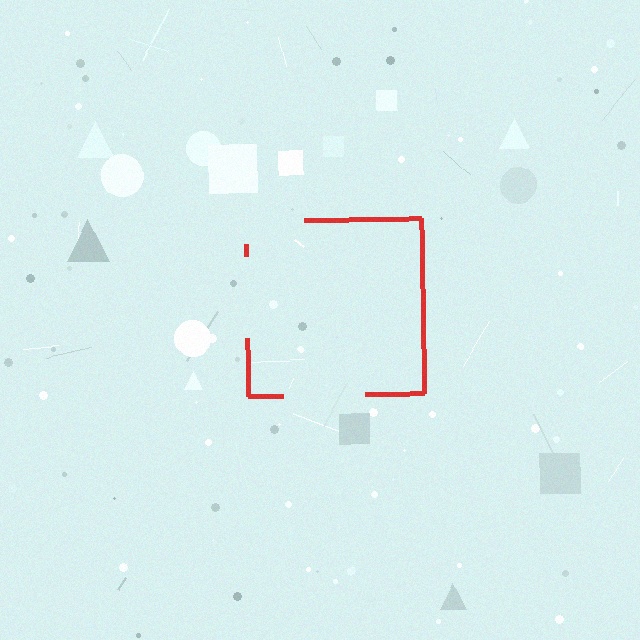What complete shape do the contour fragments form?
The contour fragments form a square.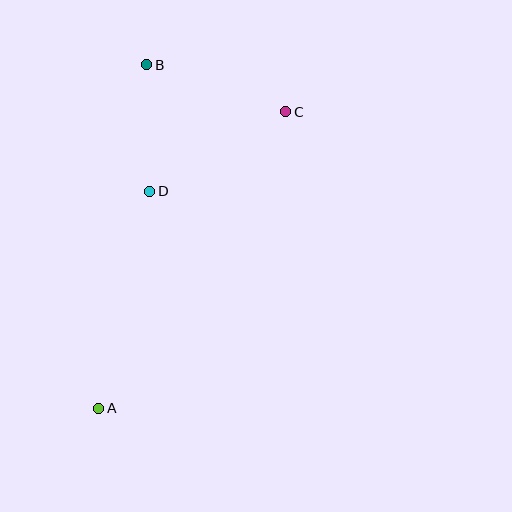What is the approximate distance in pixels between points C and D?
The distance between C and D is approximately 158 pixels.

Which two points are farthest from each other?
Points A and C are farthest from each other.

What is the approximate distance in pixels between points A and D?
The distance between A and D is approximately 223 pixels.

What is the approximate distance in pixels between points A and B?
The distance between A and B is approximately 347 pixels.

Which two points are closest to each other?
Points B and D are closest to each other.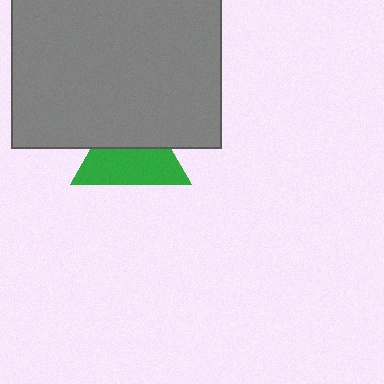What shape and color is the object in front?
The object in front is a gray rectangle.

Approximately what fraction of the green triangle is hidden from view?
Roughly 44% of the green triangle is hidden behind the gray rectangle.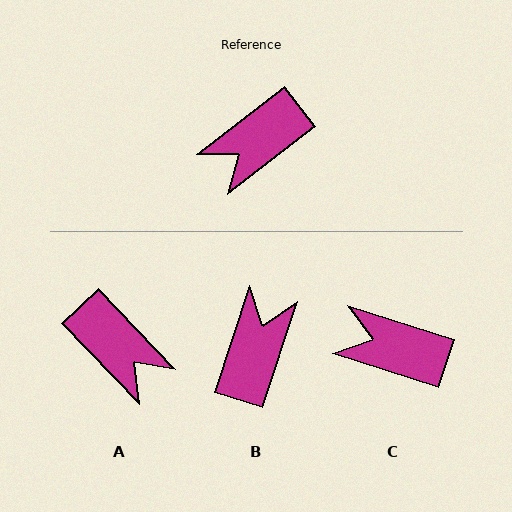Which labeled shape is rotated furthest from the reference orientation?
B, about 146 degrees away.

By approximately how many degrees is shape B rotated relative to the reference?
Approximately 146 degrees clockwise.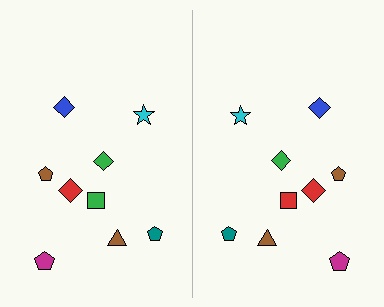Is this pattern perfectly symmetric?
No, the pattern is not perfectly symmetric. The red square on the right side breaks the symmetry — its mirror counterpart is green.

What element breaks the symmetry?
The red square on the right side breaks the symmetry — its mirror counterpart is green.